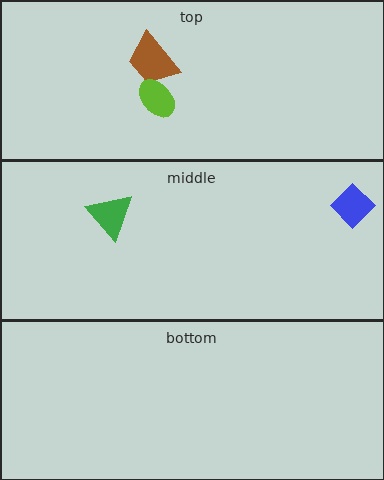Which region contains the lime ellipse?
The top region.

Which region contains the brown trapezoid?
The top region.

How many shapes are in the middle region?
2.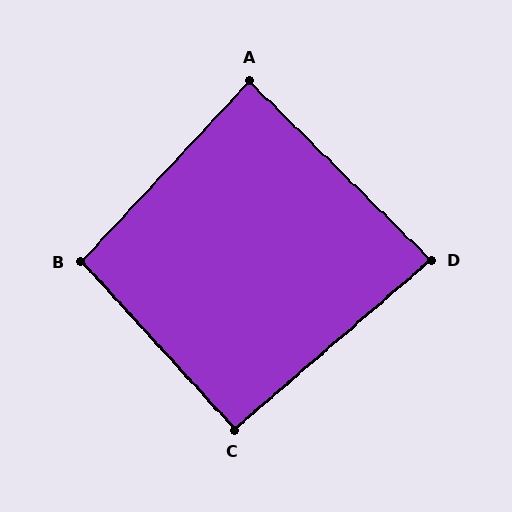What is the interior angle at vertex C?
Approximately 92 degrees (approximately right).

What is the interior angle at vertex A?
Approximately 88 degrees (approximately right).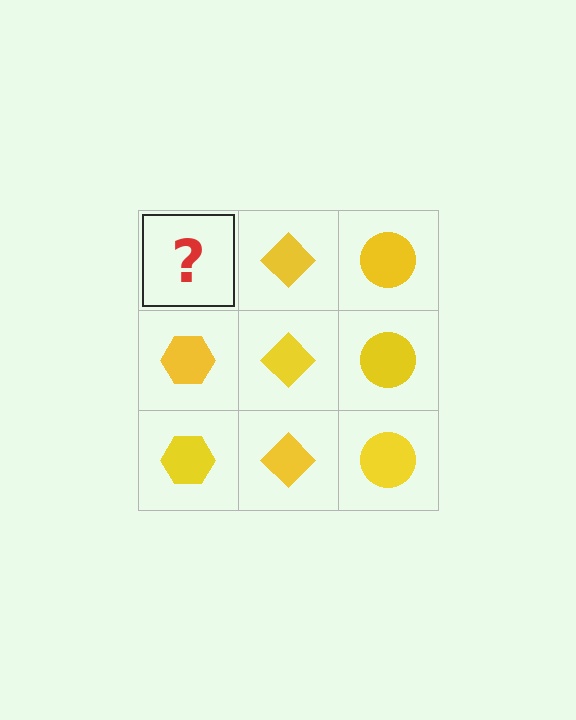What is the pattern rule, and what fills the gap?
The rule is that each column has a consistent shape. The gap should be filled with a yellow hexagon.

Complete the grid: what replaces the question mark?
The question mark should be replaced with a yellow hexagon.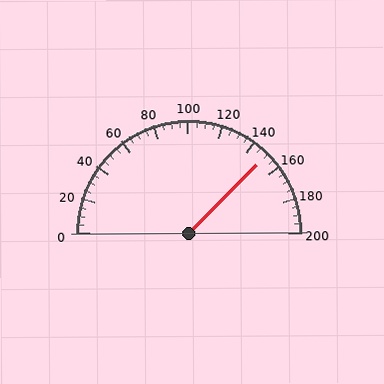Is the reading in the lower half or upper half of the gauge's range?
The reading is in the upper half of the range (0 to 200).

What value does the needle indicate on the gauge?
The needle indicates approximately 150.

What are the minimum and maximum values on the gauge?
The gauge ranges from 0 to 200.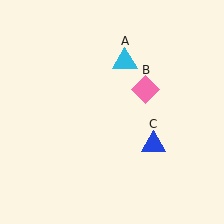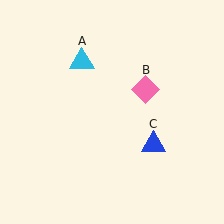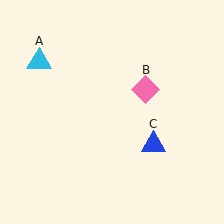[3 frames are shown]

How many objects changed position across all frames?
1 object changed position: cyan triangle (object A).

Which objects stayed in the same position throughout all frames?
Pink diamond (object B) and blue triangle (object C) remained stationary.